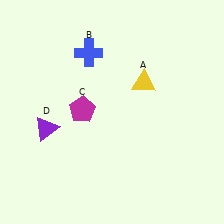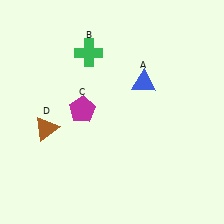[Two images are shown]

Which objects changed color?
A changed from yellow to blue. B changed from blue to green. D changed from purple to brown.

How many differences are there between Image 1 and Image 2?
There are 3 differences between the two images.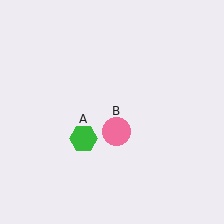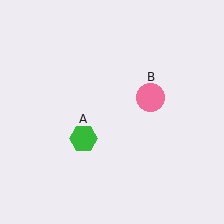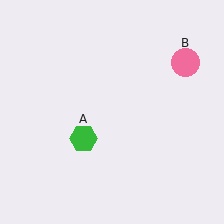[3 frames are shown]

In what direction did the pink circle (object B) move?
The pink circle (object B) moved up and to the right.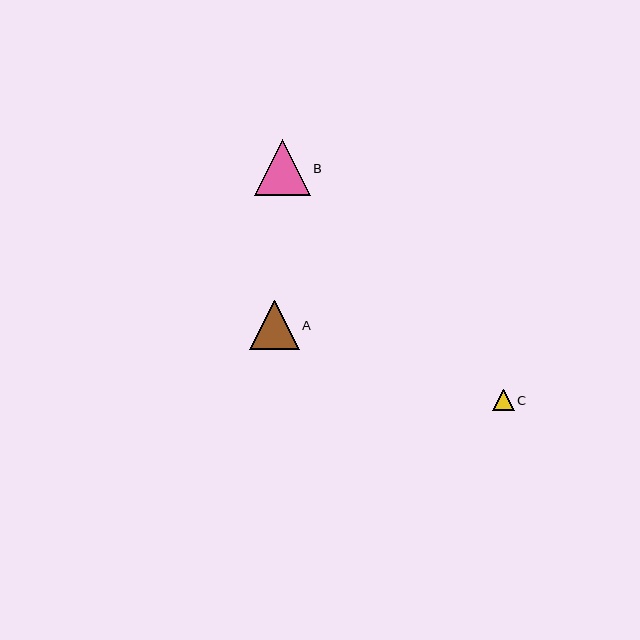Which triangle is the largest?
Triangle B is the largest with a size of approximately 56 pixels.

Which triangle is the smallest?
Triangle C is the smallest with a size of approximately 22 pixels.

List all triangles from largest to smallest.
From largest to smallest: B, A, C.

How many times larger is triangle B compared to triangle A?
Triangle B is approximately 1.1 times the size of triangle A.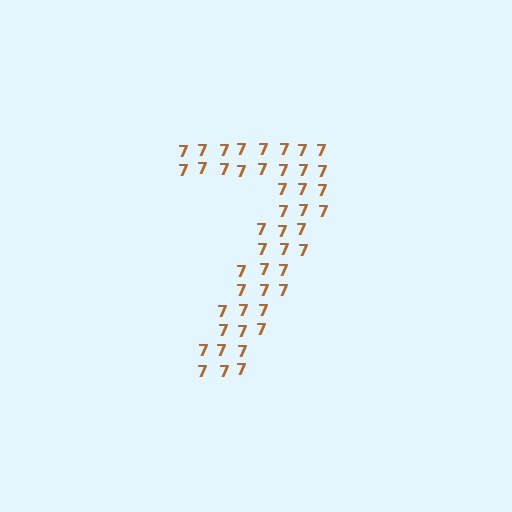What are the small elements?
The small elements are digit 7's.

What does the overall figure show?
The overall figure shows the digit 7.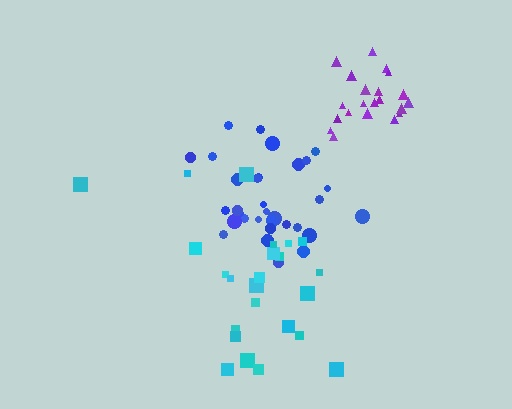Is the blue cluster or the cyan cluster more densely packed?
Blue.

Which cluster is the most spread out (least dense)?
Cyan.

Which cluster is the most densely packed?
Purple.